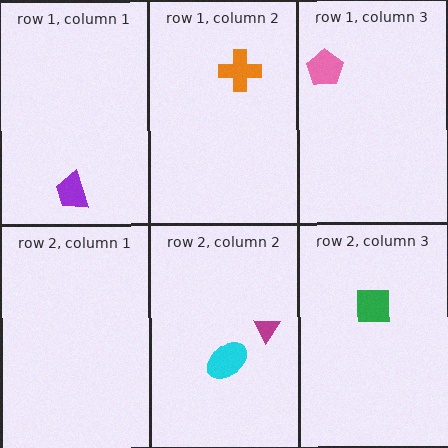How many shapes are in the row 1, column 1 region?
1.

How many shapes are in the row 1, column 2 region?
1.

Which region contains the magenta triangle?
The row 2, column 2 region.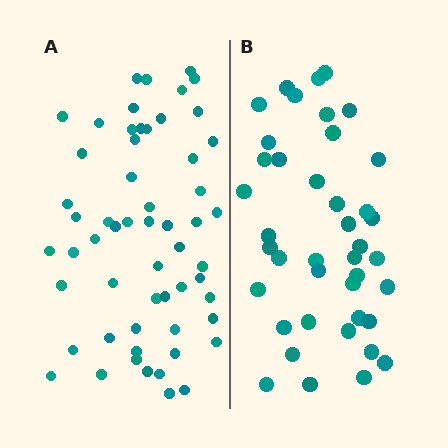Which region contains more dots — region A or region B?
Region A (the left region) has more dots.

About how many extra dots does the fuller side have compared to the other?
Region A has approximately 15 more dots than region B.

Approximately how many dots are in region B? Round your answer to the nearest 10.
About 40 dots. (The exact count is 41, which rounds to 40.)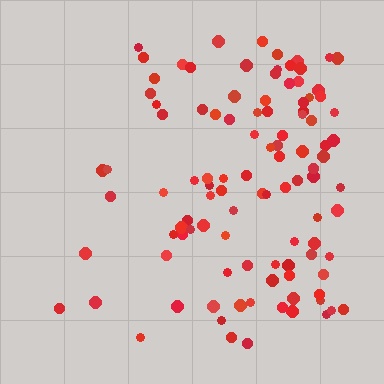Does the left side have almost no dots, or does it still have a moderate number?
Still a moderate number, just noticeably fewer than the right.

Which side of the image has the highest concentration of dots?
The right.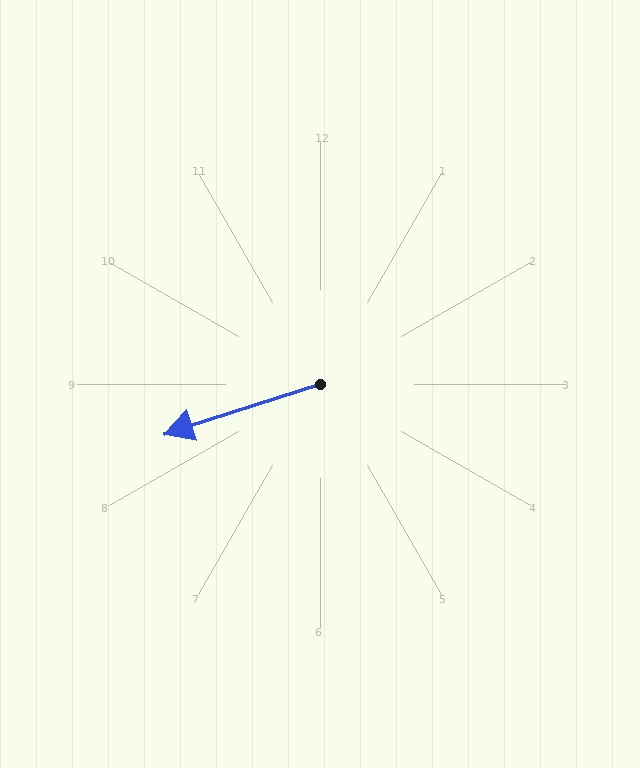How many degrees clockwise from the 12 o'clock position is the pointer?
Approximately 252 degrees.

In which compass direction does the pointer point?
West.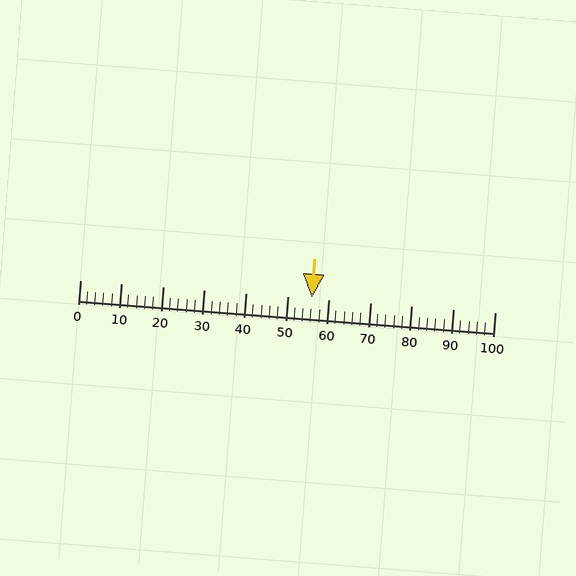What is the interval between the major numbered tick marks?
The major tick marks are spaced 10 units apart.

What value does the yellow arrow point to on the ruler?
The yellow arrow points to approximately 56.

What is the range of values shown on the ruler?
The ruler shows values from 0 to 100.